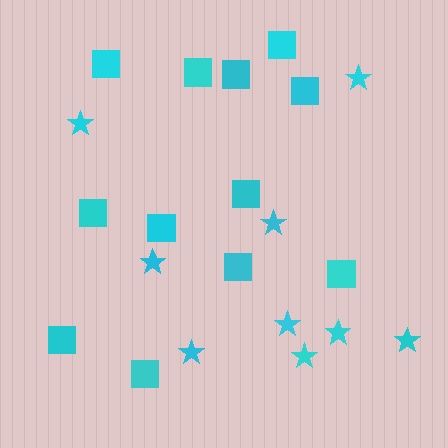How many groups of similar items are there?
There are 2 groups: one group of squares (12) and one group of stars (9).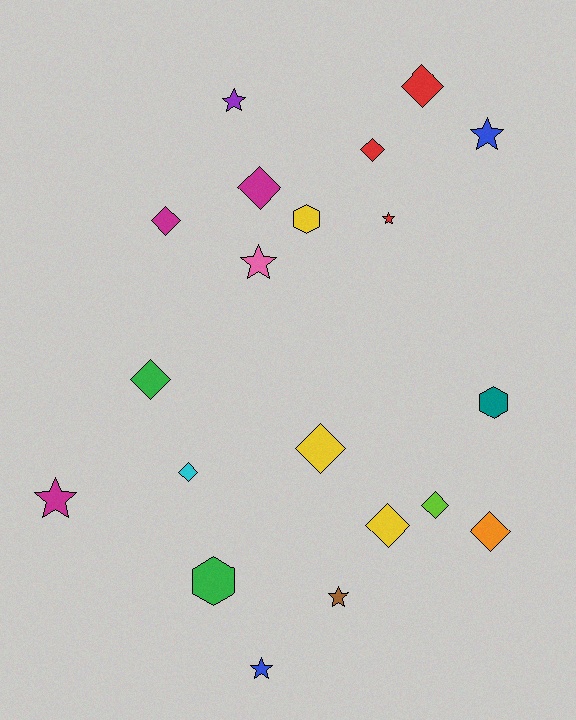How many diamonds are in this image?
There are 10 diamonds.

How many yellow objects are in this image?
There are 3 yellow objects.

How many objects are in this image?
There are 20 objects.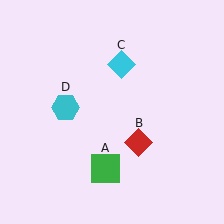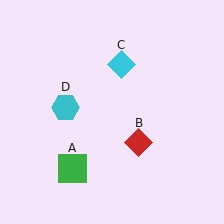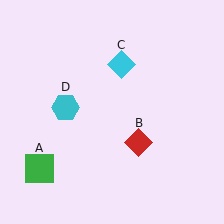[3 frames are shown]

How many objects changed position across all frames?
1 object changed position: green square (object A).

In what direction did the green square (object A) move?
The green square (object A) moved left.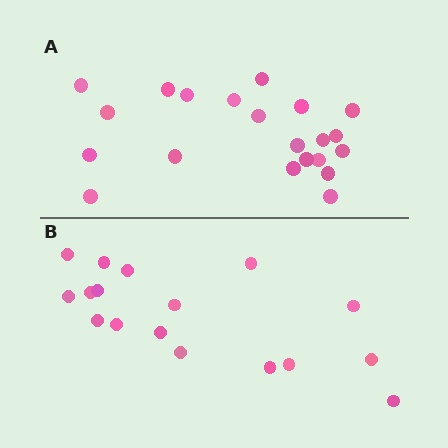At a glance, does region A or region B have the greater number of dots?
Region A (the top region) has more dots.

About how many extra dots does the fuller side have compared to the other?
Region A has about 4 more dots than region B.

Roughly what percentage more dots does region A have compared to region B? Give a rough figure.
About 25% more.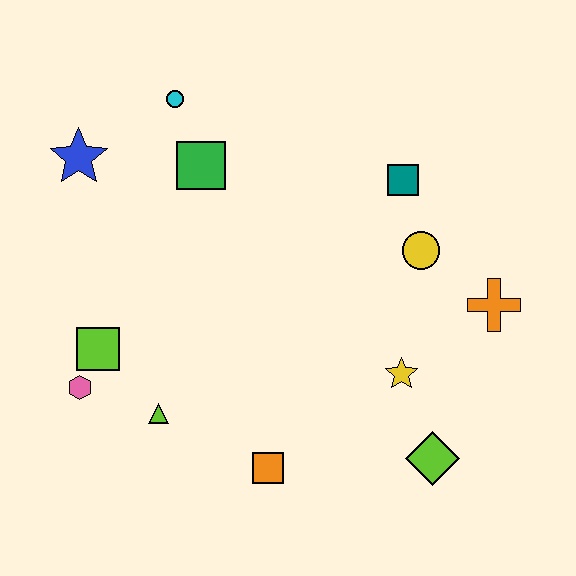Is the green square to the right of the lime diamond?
No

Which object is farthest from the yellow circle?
The pink hexagon is farthest from the yellow circle.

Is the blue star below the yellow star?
No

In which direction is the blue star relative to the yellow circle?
The blue star is to the left of the yellow circle.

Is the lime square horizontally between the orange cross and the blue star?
Yes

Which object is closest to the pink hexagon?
The lime square is closest to the pink hexagon.